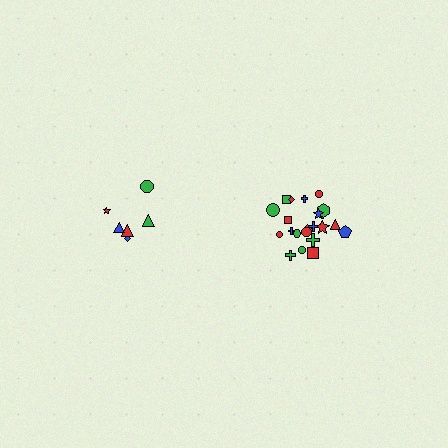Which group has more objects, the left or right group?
The right group.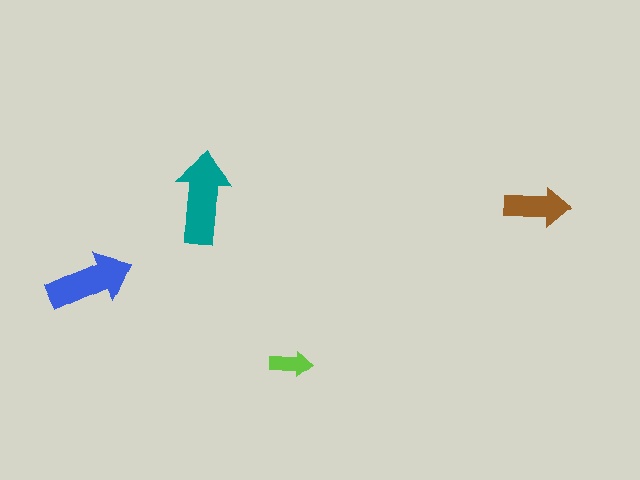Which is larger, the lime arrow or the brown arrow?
The brown one.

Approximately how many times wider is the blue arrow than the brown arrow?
About 1.5 times wider.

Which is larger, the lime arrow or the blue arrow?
The blue one.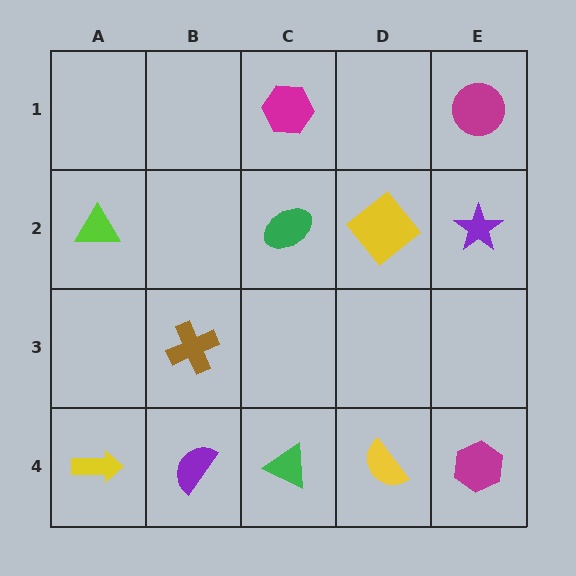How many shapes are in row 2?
4 shapes.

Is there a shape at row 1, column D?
No, that cell is empty.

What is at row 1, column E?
A magenta circle.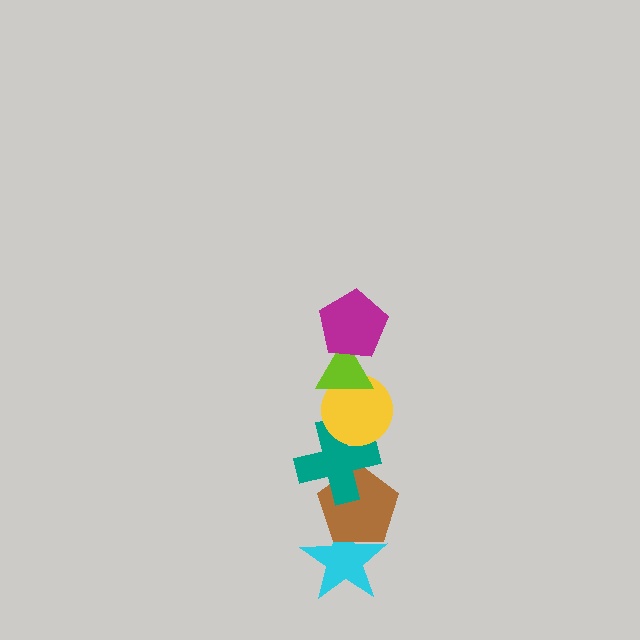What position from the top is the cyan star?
The cyan star is 6th from the top.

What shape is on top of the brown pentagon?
The teal cross is on top of the brown pentagon.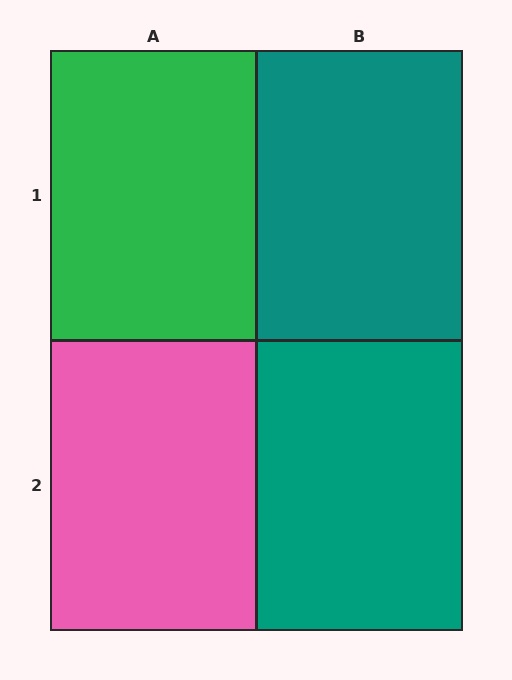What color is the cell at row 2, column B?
Teal.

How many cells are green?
1 cell is green.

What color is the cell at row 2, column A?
Pink.